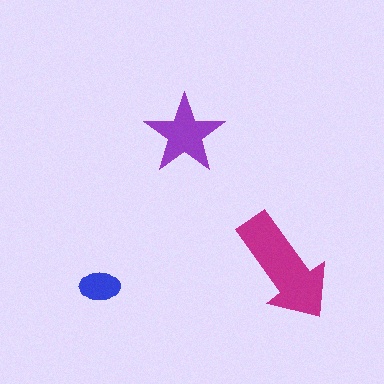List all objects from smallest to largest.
The blue ellipse, the purple star, the magenta arrow.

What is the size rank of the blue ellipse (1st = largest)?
3rd.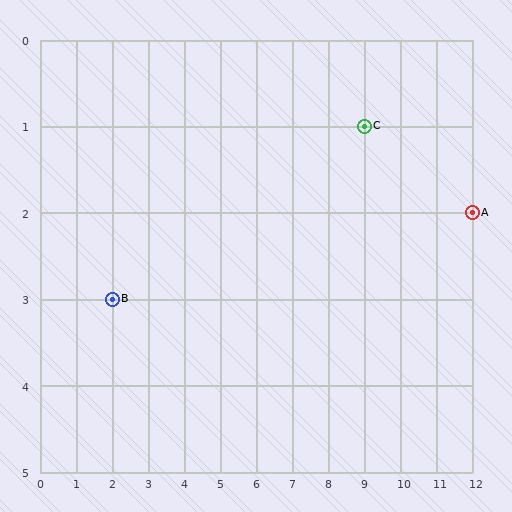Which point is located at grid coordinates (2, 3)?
Point B is at (2, 3).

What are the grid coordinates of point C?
Point C is at grid coordinates (9, 1).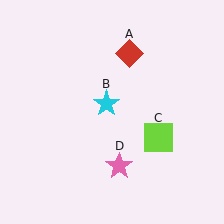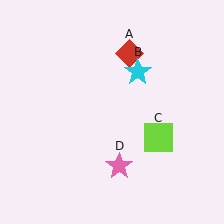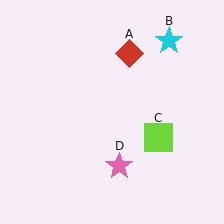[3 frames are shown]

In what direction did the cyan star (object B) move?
The cyan star (object B) moved up and to the right.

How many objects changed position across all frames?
1 object changed position: cyan star (object B).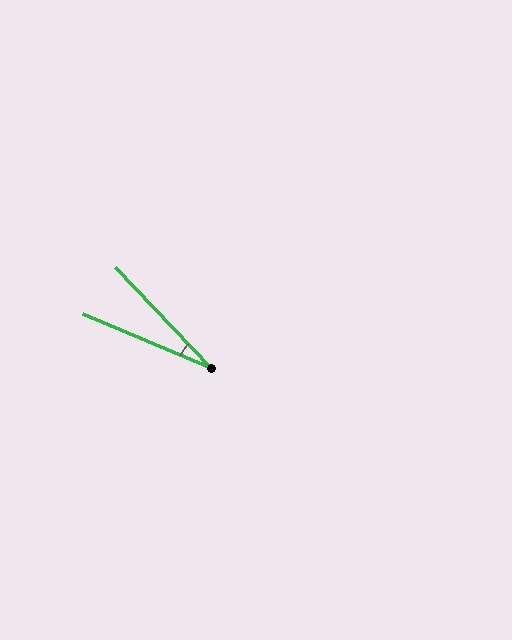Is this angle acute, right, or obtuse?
It is acute.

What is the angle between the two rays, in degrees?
Approximately 23 degrees.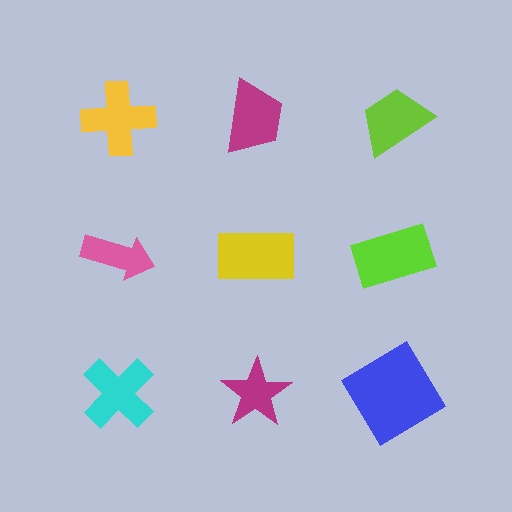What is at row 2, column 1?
A pink arrow.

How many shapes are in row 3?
3 shapes.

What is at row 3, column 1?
A cyan cross.